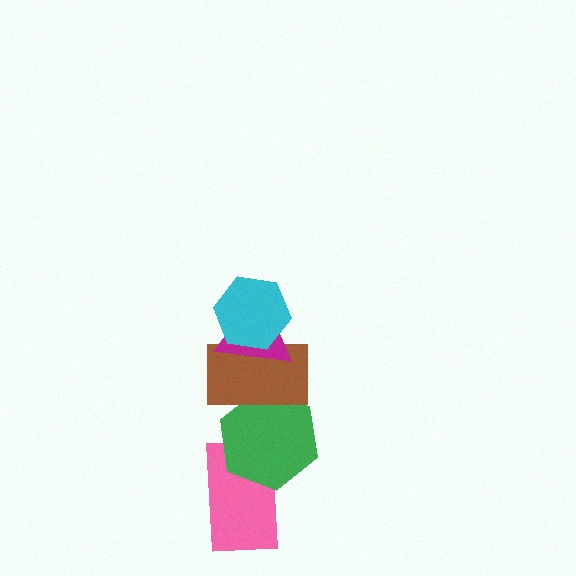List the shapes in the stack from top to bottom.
From top to bottom: the cyan hexagon, the magenta triangle, the brown rectangle, the green hexagon, the pink rectangle.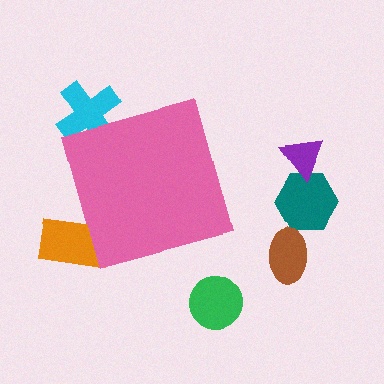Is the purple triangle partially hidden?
No, the purple triangle is fully visible.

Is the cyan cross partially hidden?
Yes, the cyan cross is partially hidden behind the pink diamond.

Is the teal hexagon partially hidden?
No, the teal hexagon is fully visible.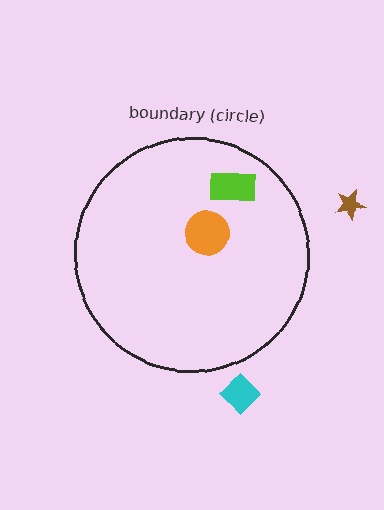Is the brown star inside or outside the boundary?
Outside.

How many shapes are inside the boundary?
2 inside, 2 outside.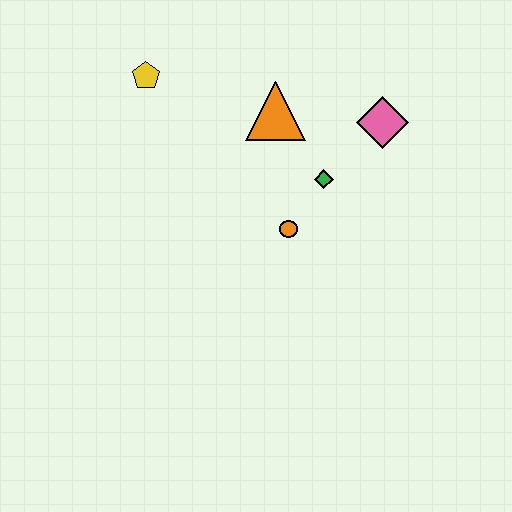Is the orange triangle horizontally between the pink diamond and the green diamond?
No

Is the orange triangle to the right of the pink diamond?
No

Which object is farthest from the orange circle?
The yellow pentagon is farthest from the orange circle.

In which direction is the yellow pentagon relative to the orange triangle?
The yellow pentagon is to the left of the orange triangle.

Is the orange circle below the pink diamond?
Yes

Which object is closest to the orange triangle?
The green diamond is closest to the orange triangle.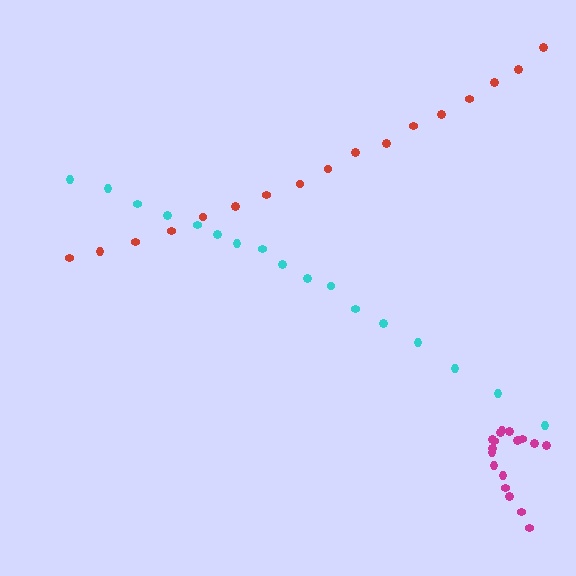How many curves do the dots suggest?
There are 3 distinct paths.